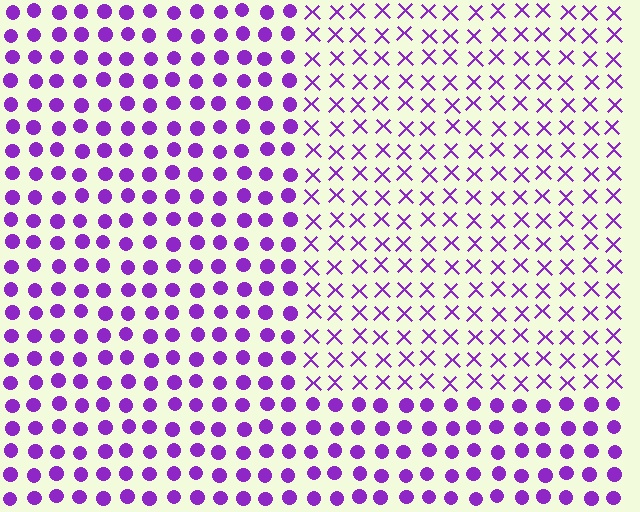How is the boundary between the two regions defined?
The boundary is defined by a change in element shape: X marks inside vs. circles outside. All elements share the same color and spacing.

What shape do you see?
I see a rectangle.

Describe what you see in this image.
The image is filled with small purple elements arranged in a uniform grid. A rectangle-shaped region contains X marks, while the surrounding area contains circles. The boundary is defined purely by the change in element shape.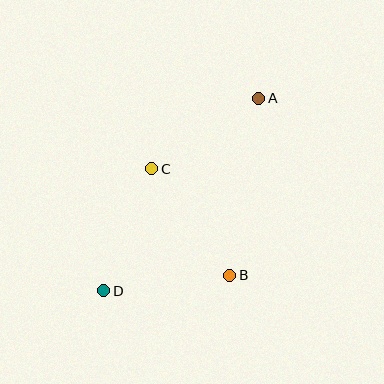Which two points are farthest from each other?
Points A and D are farthest from each other.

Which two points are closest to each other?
Points B and D are closest to each other.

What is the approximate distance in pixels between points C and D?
The distance between C and D is approximately 131 pixels.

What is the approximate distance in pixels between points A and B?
The distance between A and B is approximately 179 pixels.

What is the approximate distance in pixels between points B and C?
The distance between B and C is approximately 132 pixels.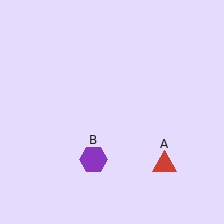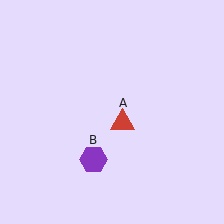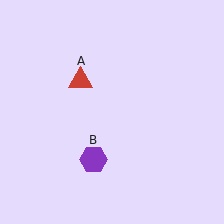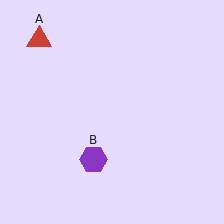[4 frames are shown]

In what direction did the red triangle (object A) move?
The red triangle (object A) moved up and to the left.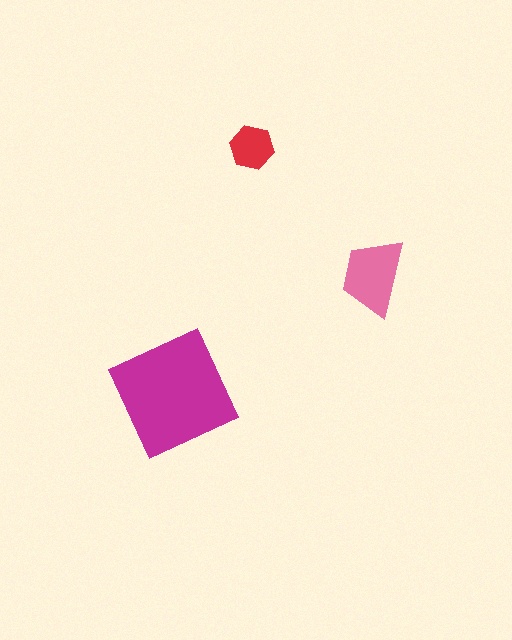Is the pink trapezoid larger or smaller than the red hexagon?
Larger.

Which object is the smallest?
The red hexagon.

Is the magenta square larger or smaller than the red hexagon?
Larger.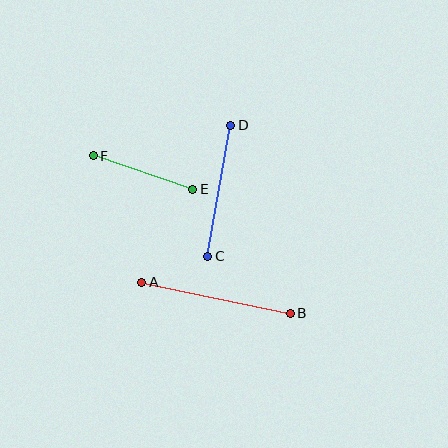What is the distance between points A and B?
The distance is approximately 152 pixels.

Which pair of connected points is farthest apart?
Points A and B are farthest apart.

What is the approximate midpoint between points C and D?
The midpoint is at approximately (219, 191) pixels.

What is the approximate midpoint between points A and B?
The midpoint is at approximately (216, 298) pixels.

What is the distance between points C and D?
The distance is approximately 133 pixels.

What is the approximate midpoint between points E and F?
The midpoint is at approximately (143, 172) pixels.